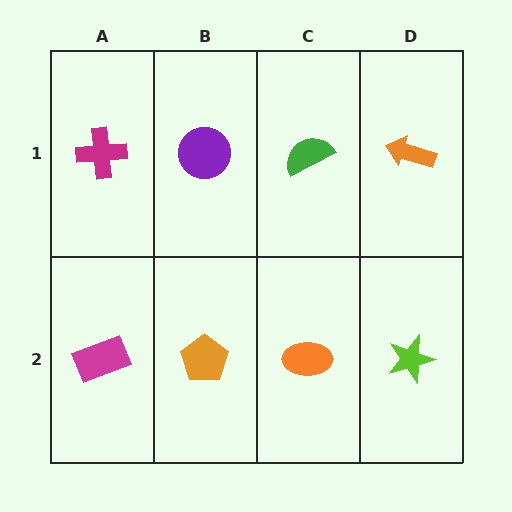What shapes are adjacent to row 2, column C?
A green semicircle (row 1, column C), an orange pentagon (row 2, column B), a lime star (row 2, column D).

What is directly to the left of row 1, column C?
A purple circle.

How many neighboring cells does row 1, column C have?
3.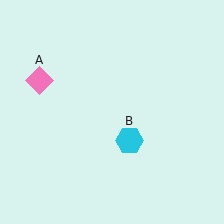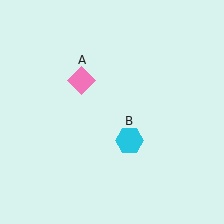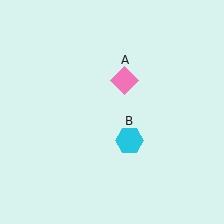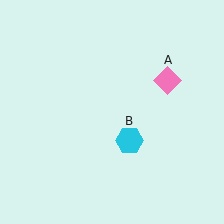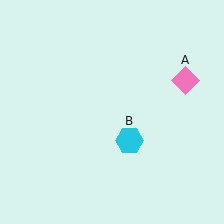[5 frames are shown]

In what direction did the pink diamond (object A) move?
The pink diamond (object A) moved right.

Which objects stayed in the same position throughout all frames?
Cyan hexagon (object B) remained stationary.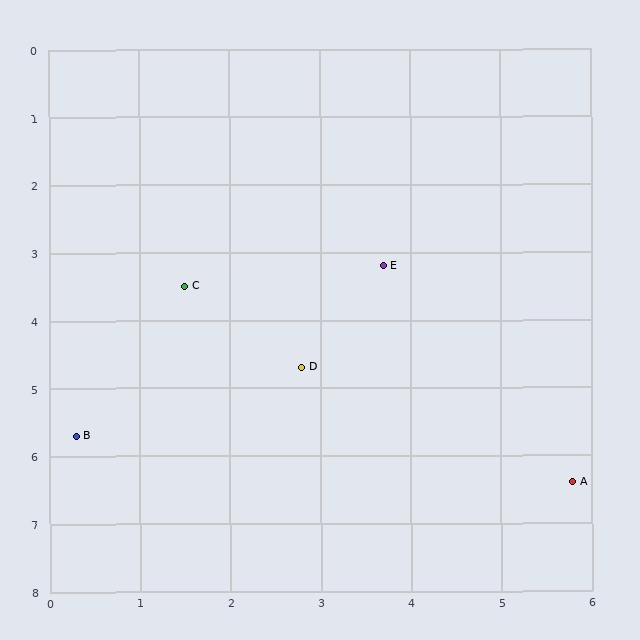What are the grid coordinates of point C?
Point C is at approximately (1.5, 3.5).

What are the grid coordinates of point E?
Point E is at approximately (3.7, 3.2).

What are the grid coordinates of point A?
Point A is at approximately (5.8, 6.4).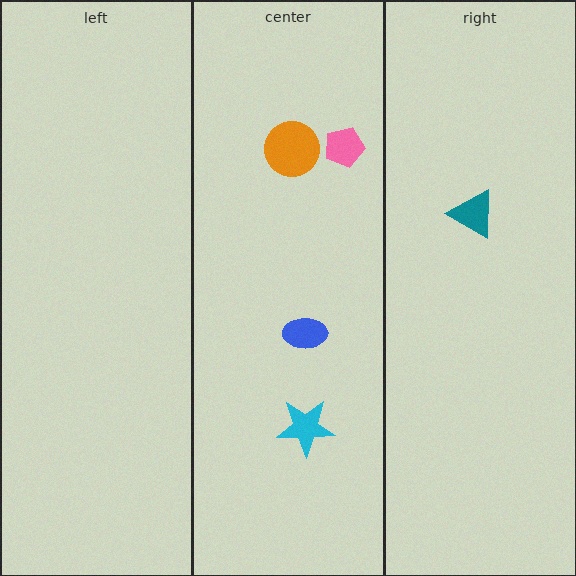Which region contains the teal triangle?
The right region.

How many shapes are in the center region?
4.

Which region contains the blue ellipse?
The center region.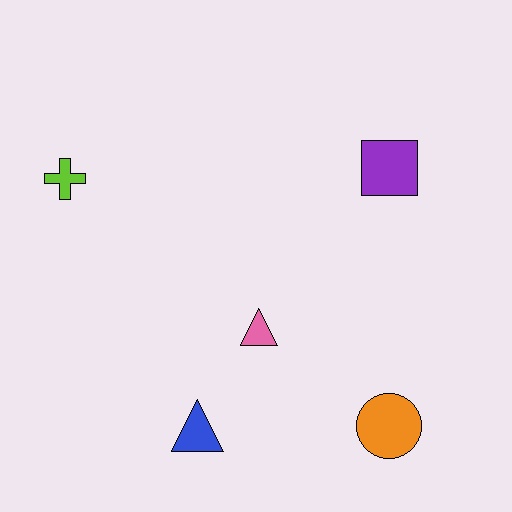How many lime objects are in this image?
There is 1 lime object.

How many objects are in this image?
There are 5 objects.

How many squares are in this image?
There is 1 square.